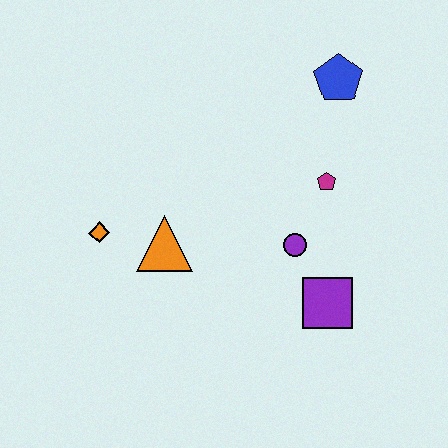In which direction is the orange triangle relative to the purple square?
The orange triangle is to the left of the purple square.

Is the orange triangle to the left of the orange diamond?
No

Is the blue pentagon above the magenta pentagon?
Yes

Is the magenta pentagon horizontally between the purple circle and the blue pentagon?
Yes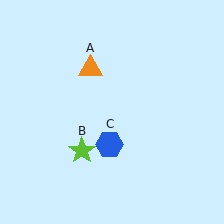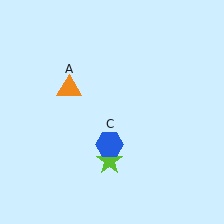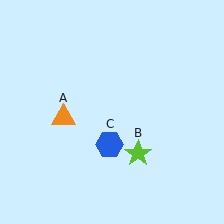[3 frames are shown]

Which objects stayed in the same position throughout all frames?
Blue hexagon (object C) remained stationary.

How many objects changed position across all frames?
2 objects changed position: orange triangle (object A), lime star (object B).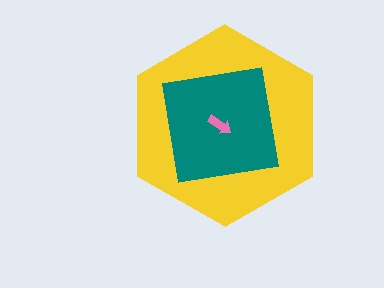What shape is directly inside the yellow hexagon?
The teal square.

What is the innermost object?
The pink arrow.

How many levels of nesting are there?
3.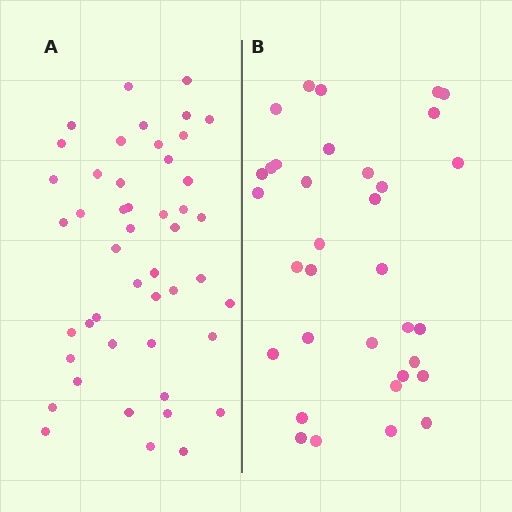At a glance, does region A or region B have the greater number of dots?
Region A (the left region) has more dots.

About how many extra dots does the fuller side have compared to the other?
Region A has approximately 15 more dots than region B.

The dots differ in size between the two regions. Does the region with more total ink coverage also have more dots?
No. Region B has more total ink coverage because its dots are larger, but region A actually contains more individual dots. Total area can be misleading — the number of items is what matters here.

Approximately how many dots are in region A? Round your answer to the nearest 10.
About 50 dots. (The exact count is 47, which rounds to 50.)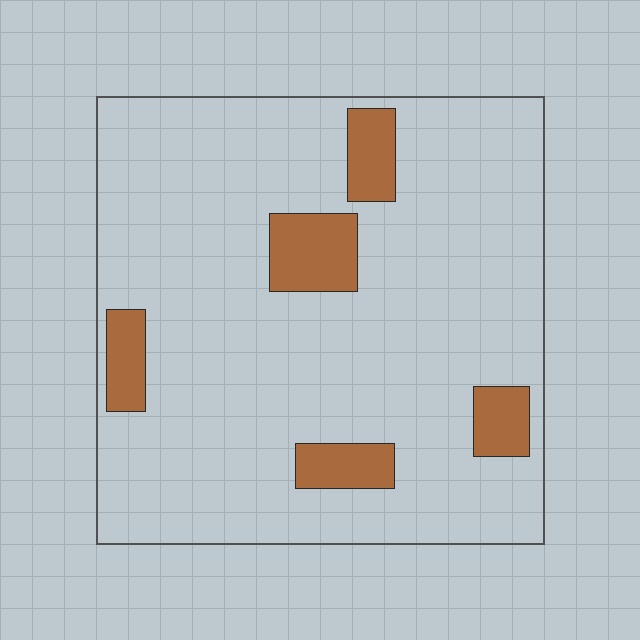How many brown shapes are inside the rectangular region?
5.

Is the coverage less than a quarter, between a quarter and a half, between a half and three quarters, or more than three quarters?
Less than a quarter.